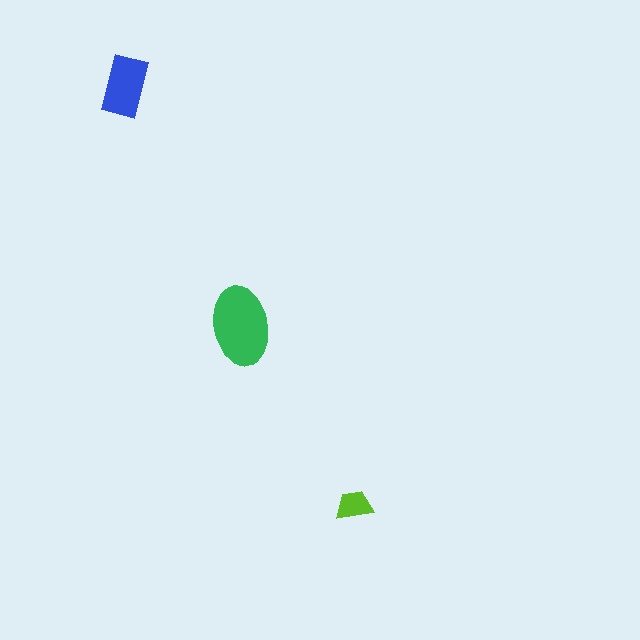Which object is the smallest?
The lime trapezoid.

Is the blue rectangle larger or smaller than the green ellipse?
Smaller.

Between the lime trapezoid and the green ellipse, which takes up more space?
The green ellipse.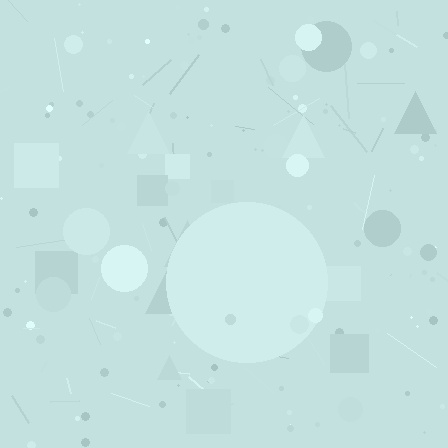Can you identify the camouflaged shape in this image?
The camouflaged shape is a circle.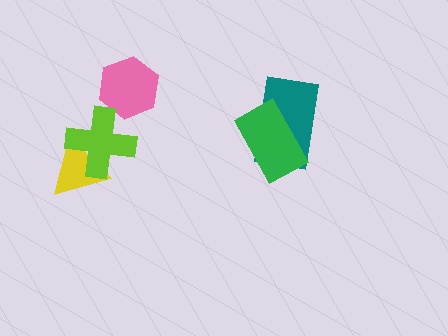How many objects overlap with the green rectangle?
1 object overlaps with the green rectangle.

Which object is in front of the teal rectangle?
The green rectangle is in front of the teal rectangle.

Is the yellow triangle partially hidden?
Yes, it is partially covered by another shape.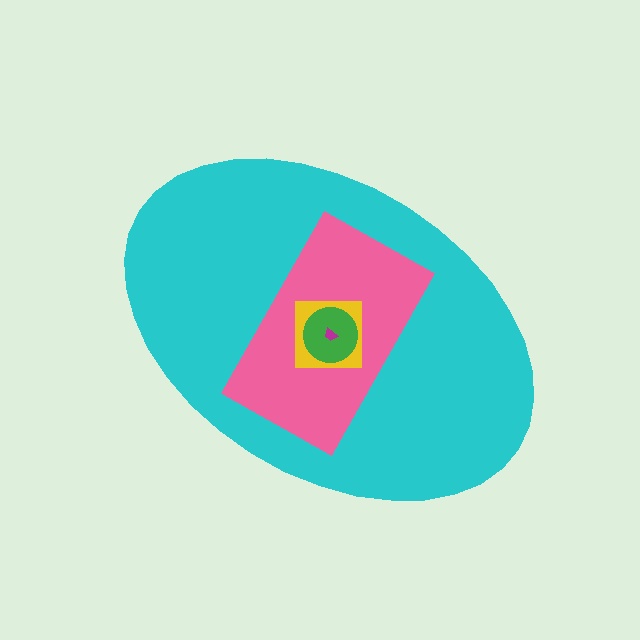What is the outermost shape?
The cyan ellipse.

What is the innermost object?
The magenta trapezoid.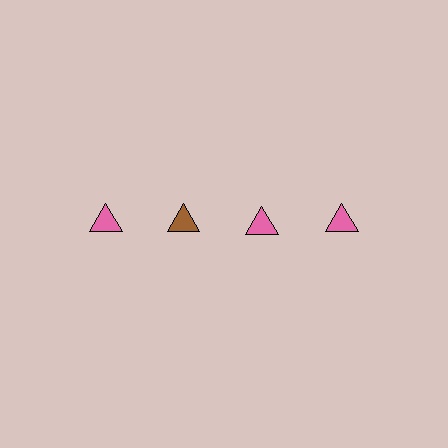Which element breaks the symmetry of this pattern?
The brown triangle in the top row, second from left column breaks the symmetry. All other shapes are pink triangles.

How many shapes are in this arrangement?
There are 4 shapes arranged in a grid pattern.